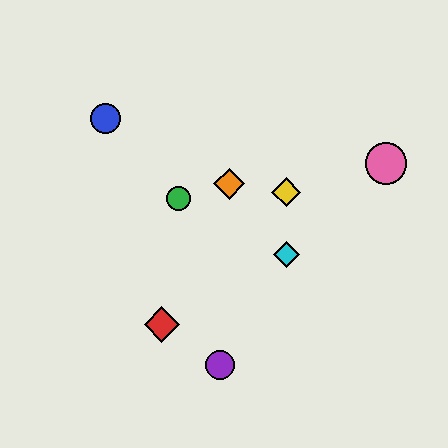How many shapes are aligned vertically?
2 shapes (the yellow diamond, the cyan diamond) are aligned vertically.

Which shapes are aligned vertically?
The yellow diamond, the cyan diamond are aligned vertically.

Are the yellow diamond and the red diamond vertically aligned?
No, the yellow diamond is at x≈286 and the red diamond is at x≈162.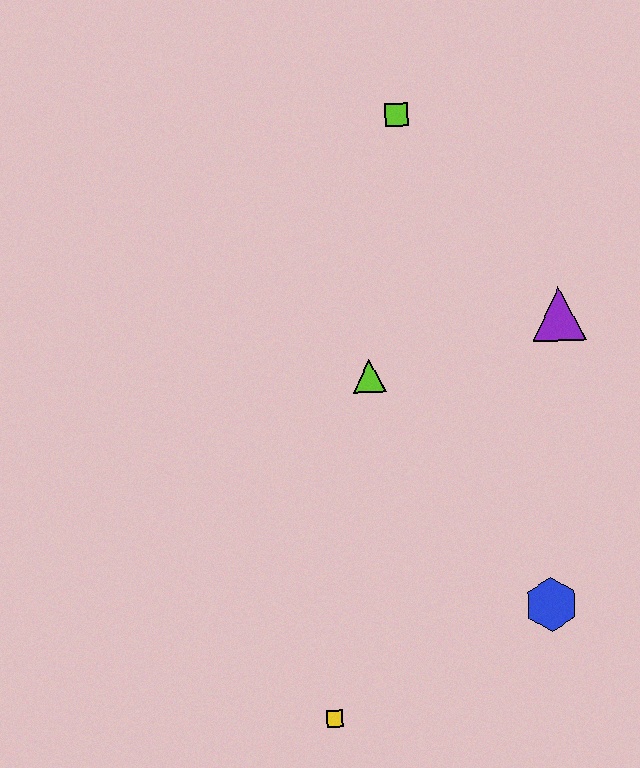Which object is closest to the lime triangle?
The purple triangle is closest to the lime triangle.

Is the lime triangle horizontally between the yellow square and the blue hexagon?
Yes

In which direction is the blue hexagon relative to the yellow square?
The blue hexagon is to the right of the yellow square.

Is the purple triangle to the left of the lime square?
No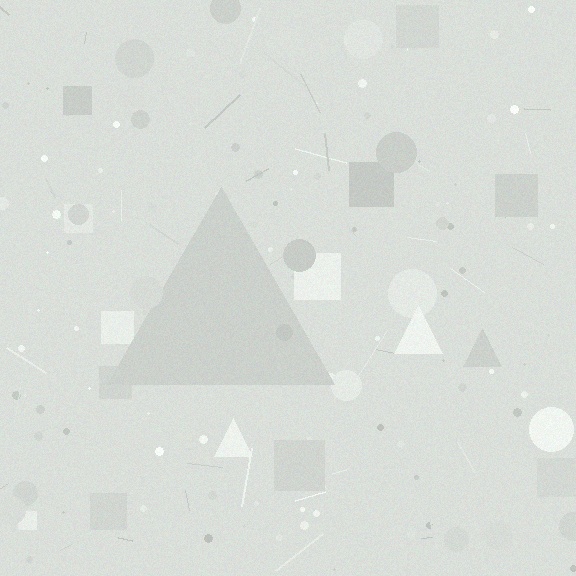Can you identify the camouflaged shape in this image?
The camouflaged shape is a triangle.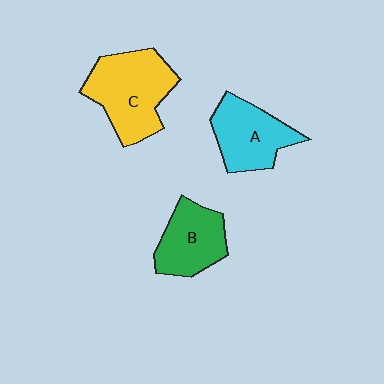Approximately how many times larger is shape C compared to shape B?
Approximately 1.4 times.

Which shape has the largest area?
Shape C (yellow).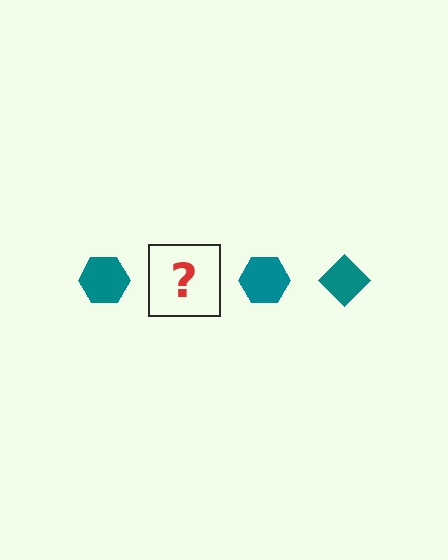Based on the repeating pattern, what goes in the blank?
The blank should be a teal diamond.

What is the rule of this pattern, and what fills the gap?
The rule is that the pattern cycles through hexagon, diamond shapes in teal. The gap should be filled with a teal diamond.